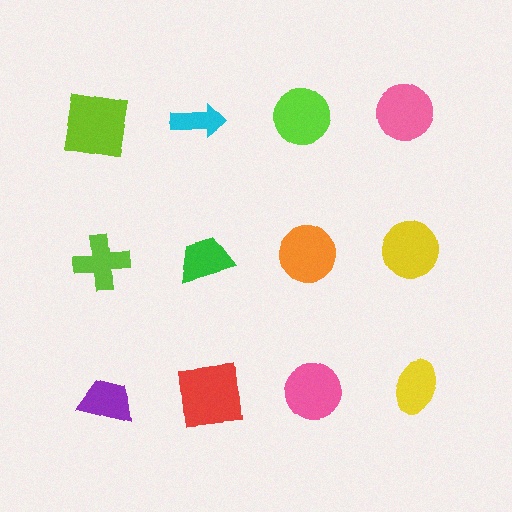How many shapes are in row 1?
4 shapes.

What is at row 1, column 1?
A lime square.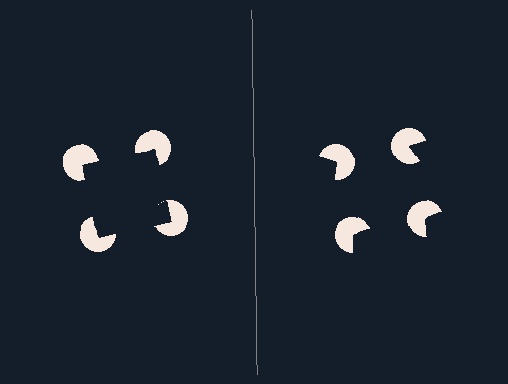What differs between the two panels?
The pac-man discs are positioned identically on both sides; only the wedge orientations differ. On the left they align to a square; on the right they are misaligned.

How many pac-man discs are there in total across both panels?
8 — 4 on each side.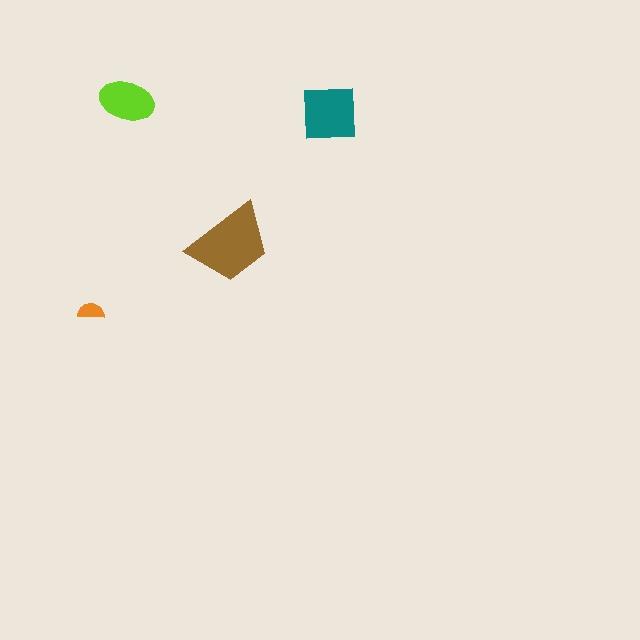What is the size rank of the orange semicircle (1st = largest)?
4th.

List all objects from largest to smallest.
The brown trapezoid, the teal square, the lime ellipse, the orange semicircle.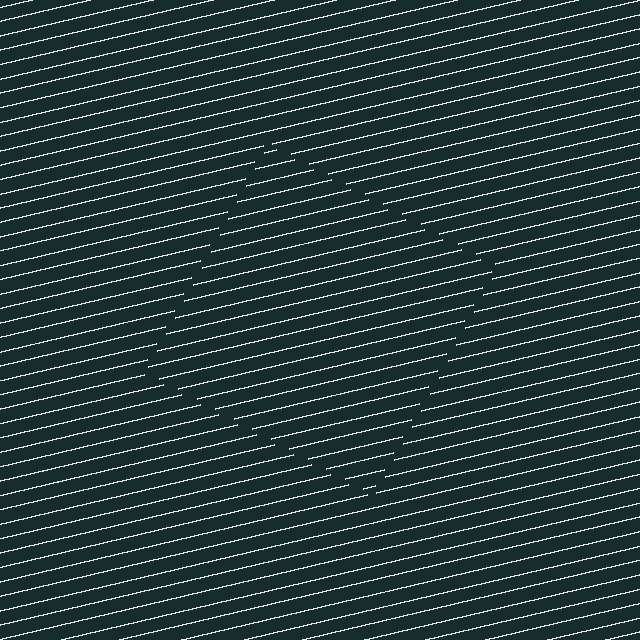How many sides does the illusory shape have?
4 sides — the line-ends trace a square.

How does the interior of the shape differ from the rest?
The interior of the shape contains the same grating, shifted by half a period — the contour is defined by the phase discontinuity where line-ends from the inner and outer gratings abut.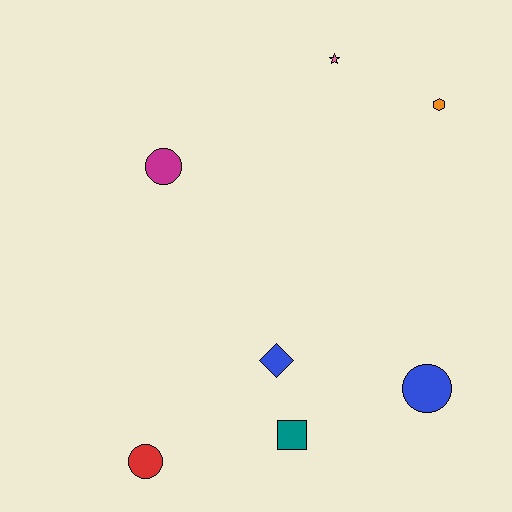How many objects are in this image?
There are 7 objects.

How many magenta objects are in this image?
There is 1 magenta object.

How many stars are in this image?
There is 1 star.